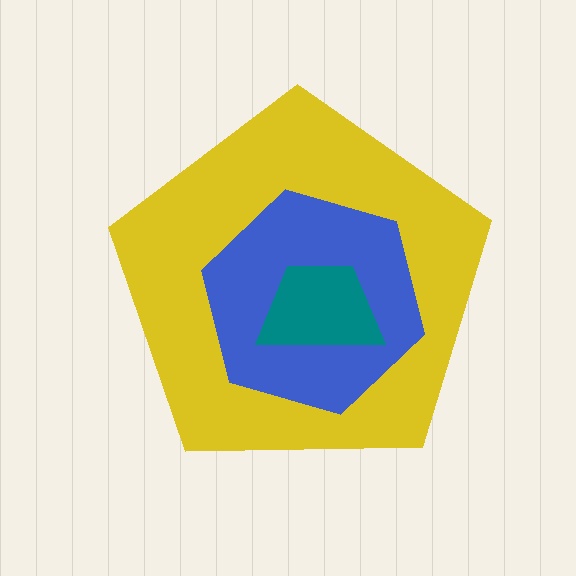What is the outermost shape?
The yellow pentagon.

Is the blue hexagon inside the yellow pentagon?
Yes.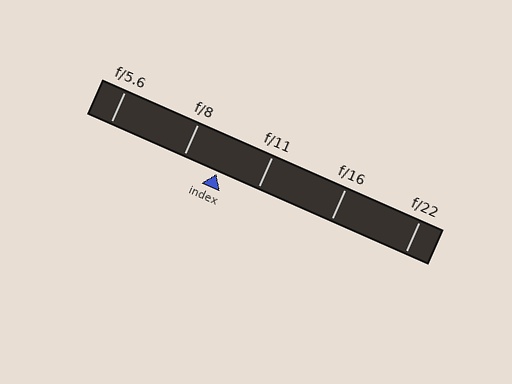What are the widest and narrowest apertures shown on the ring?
The widest aperture shown is f/5.6 and the narrowest is f/22.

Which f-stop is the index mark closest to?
The index mark is closest to f/8.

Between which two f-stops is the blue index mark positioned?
The index mark is between f/8 and f/11.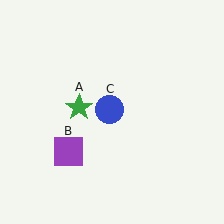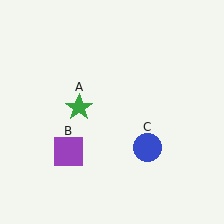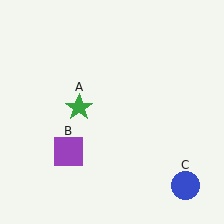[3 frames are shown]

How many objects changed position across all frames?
1 object changed position: blue circle (object C).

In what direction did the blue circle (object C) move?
The blue circle (object C) moved down and to the right.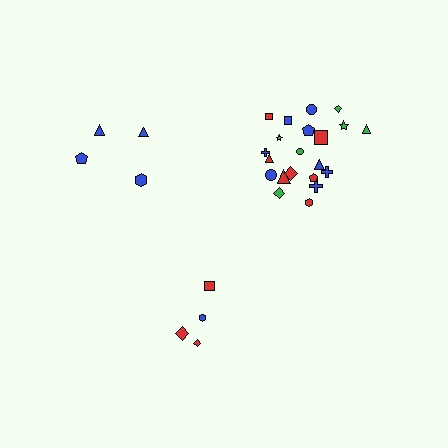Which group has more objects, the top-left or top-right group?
The top-right group.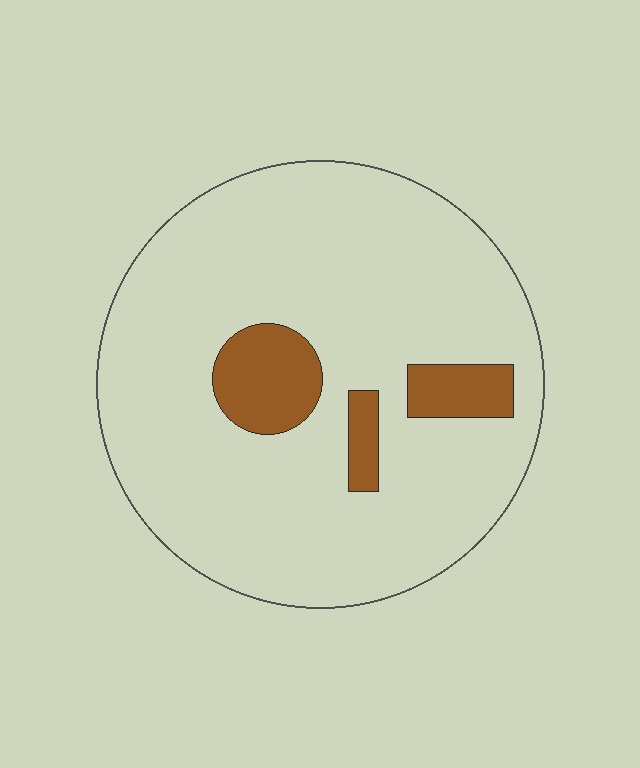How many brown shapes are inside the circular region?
3.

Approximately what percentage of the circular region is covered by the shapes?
Approximately 10%.